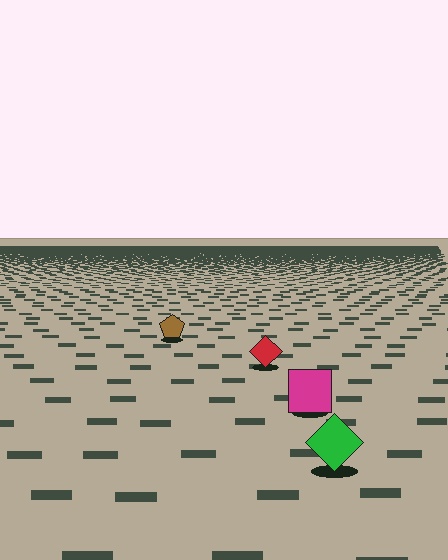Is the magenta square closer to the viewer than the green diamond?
No. The green diamond is closer — you can tell from the texture gradient: the ground texture is coarser near it.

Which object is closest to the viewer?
The green diamond is closest. The texture marks near it are larger and more spread out.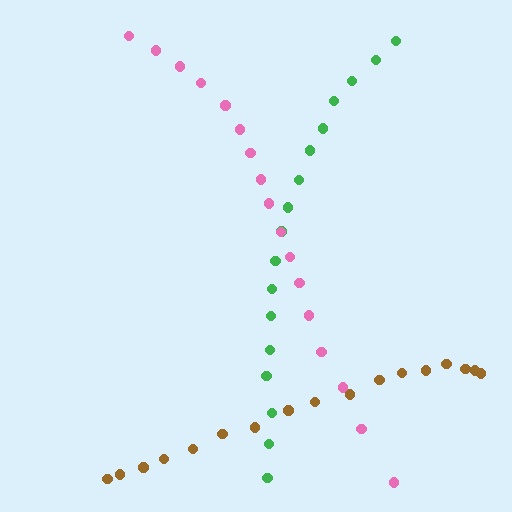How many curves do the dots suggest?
There are 3 distinct paths.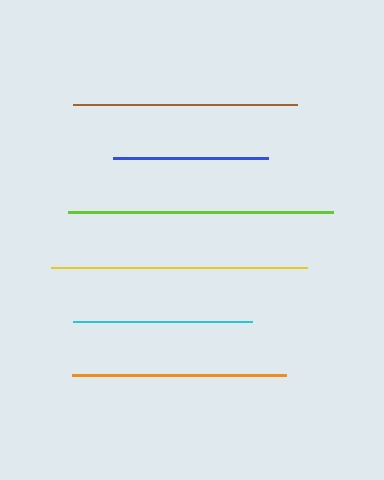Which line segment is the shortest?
The blue line is the shortest at approximately 155 pixels.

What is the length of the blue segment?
The blue segment is approximately 155 pixels long.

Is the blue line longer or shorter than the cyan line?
The cyan line is longer than the blue line.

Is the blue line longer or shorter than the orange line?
The orange line is longer than the blue line.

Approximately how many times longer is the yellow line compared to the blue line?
The yellow line is approximately 1.7 times the length of the blue line.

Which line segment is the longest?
The lime line is the longest at approximately 265 pixels.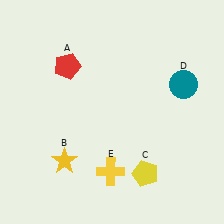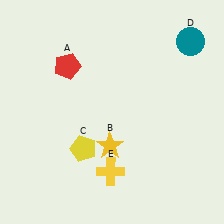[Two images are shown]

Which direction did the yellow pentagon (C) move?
The yellow pentagon (C) moved left.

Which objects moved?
The objects that moved are: the yellow star (B), the yellow pentagon (C), the teal circle (D).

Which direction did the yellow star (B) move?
The yellow star (B) moved right.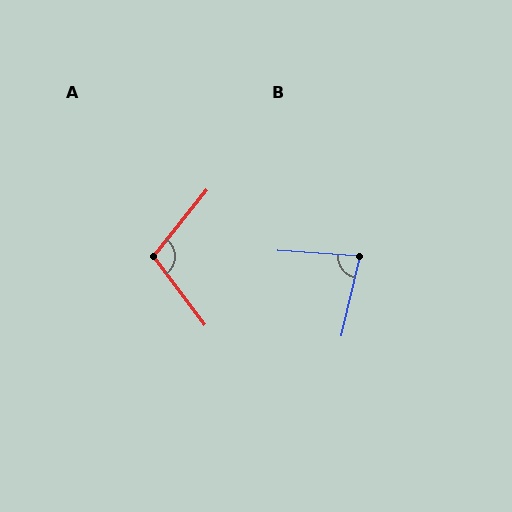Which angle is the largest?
A, at approximately 104 degrees.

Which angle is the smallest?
B, at approximately 81 degrees.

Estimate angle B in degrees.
Approximately 81 degrees.